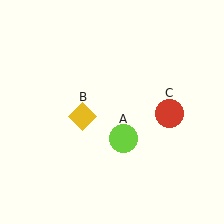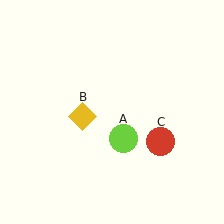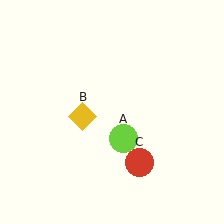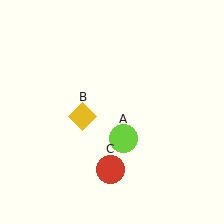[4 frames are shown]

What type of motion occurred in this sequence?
The red circle (object C) rotated clockwise around the center of the scene.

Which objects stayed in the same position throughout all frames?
Lime circle (object A) and yellow diamond (object B) remained stationary.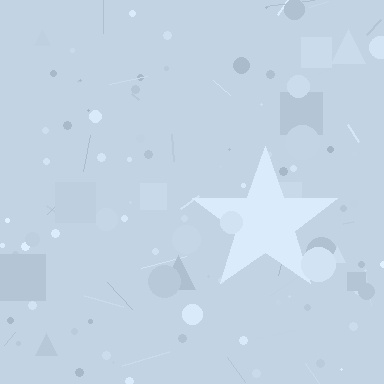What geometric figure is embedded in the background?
A star is embedded in the background.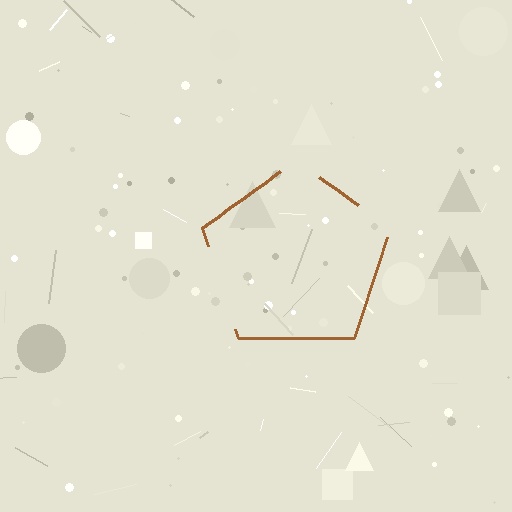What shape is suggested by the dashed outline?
The dashed outline suggests a pentagon.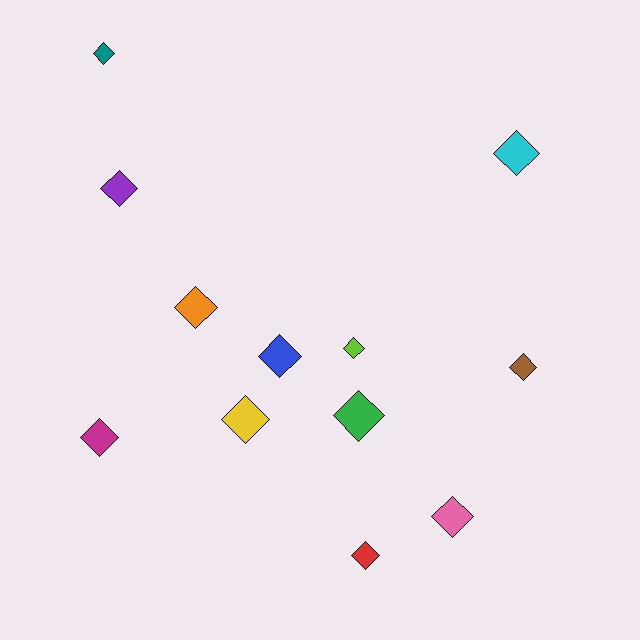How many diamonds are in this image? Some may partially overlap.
There are 12 diamonds.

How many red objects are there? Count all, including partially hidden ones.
There is 1 red object.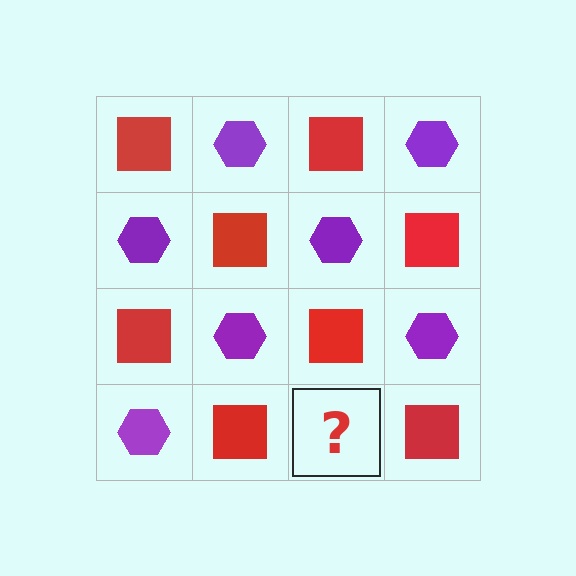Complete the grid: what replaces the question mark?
The question mark should be replaced with a purple hexagon.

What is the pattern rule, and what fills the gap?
The rule is that it alternates red square and purple hexagon in a checkerboard pattern. The gap should be filled with a purple hexagon.